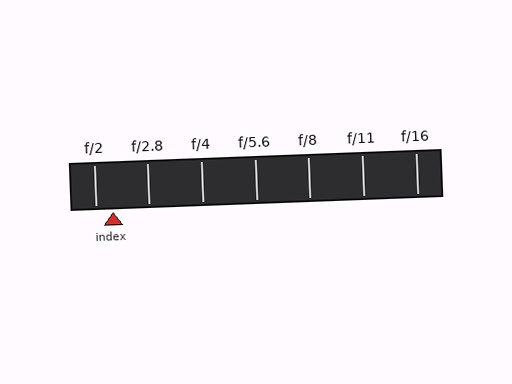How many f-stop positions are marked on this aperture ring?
There are 7 f-stop positions marked.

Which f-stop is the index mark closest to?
The index mark is closest to f/2.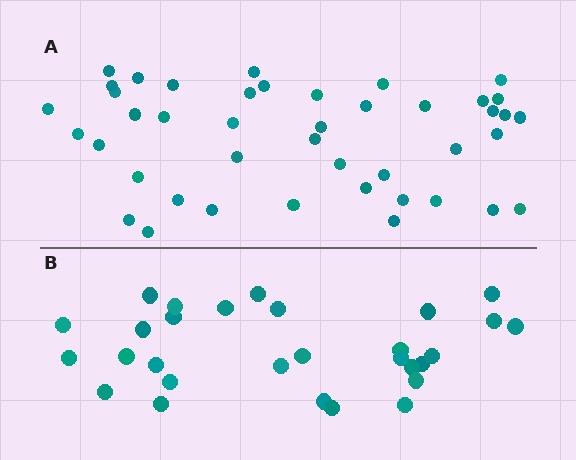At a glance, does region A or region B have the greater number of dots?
Region A (the top region) has more dots.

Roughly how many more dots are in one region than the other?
Region A has approximately 15 more dots than region B.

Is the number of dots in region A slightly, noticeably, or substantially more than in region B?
Region A has substantially more. The ratio is roughly 1.5 to 1.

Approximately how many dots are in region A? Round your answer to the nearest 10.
About 40 dots. (The exact count is 43, which rounds to 40.)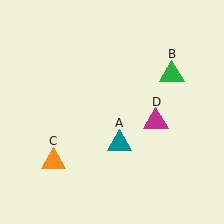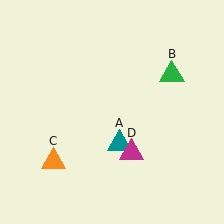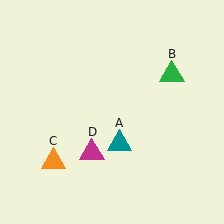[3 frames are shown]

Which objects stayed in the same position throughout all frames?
Teal triangle (object A) and green triangle (object B) and orange triangle (object C) remained stationary.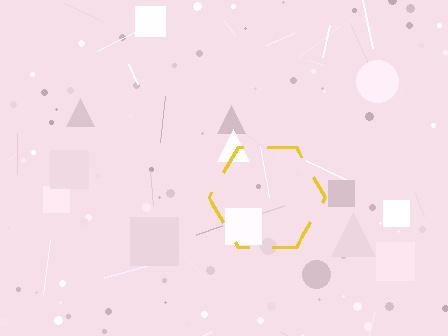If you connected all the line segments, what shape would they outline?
They would outline a hexagon.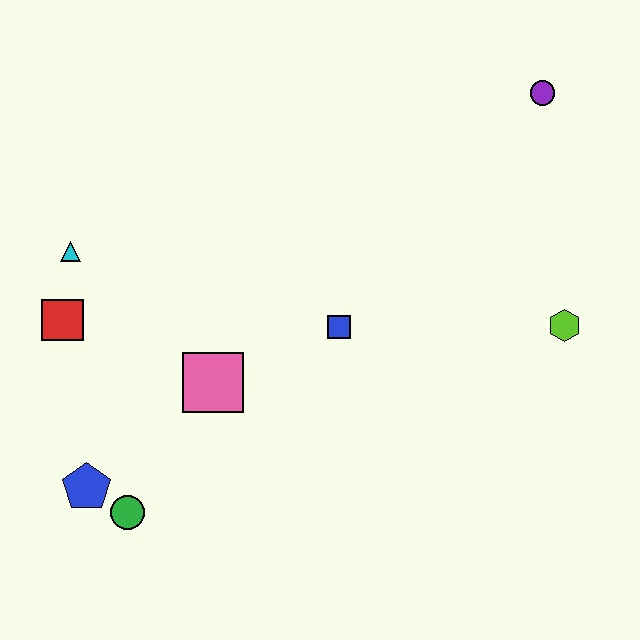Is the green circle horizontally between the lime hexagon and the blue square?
No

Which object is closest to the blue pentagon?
The green circle is closest to the blue pentagon.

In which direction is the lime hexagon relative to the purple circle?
The lime hexagon is below the purple circle.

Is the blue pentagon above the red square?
No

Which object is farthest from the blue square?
The purple circle is farthest from the blue square.